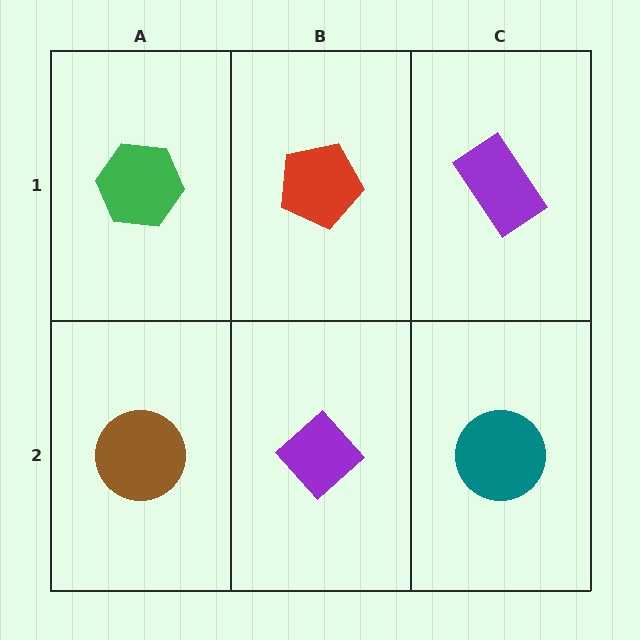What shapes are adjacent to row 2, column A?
A green hexagon (row 1, column A), a purple diamond (row 2, column B).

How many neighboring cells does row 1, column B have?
3.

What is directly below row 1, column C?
A teal circle.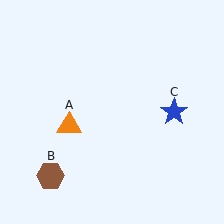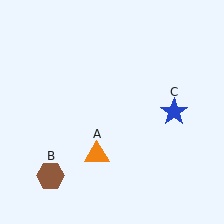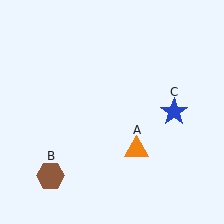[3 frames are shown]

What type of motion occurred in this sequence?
The orange triangle (object A) rotated counterclockwise around the center of the scene.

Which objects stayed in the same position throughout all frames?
Brown hexagon (object B) and blue star (object C) remained stationary.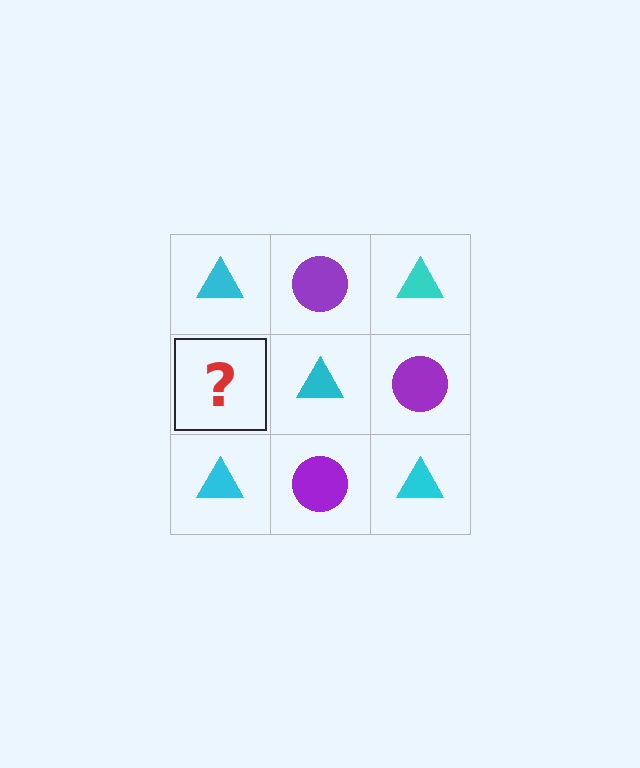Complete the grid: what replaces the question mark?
The question mark should be replaced with a purple circle.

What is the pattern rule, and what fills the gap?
The rule is that it alternates cyan triangle and purple circle in a checkerboard pattern. The gap should be filled with a purple circle.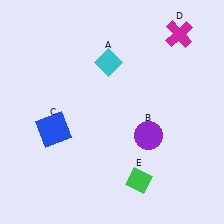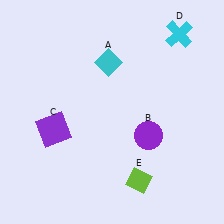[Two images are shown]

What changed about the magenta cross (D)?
In Image 1, D is magenta. In Image 2, it changed to cyan.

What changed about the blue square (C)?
In Image 1, C is blue. In Image 2, it changed to purple.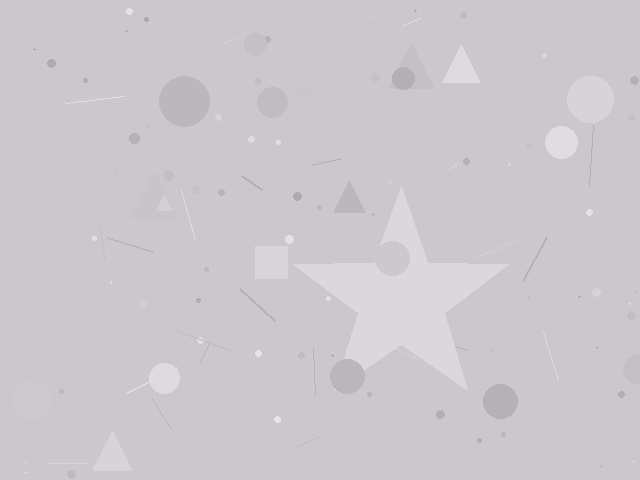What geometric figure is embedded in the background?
A star is embedded in the background.